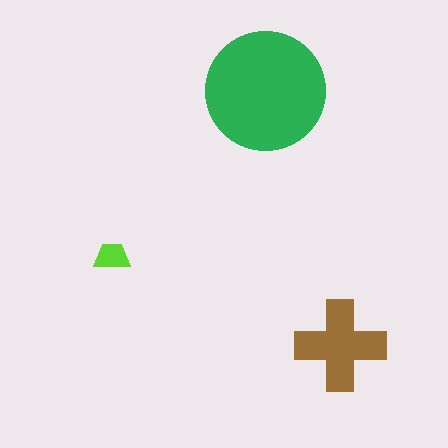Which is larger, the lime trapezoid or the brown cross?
The brown cross.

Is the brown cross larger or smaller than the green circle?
Smaller.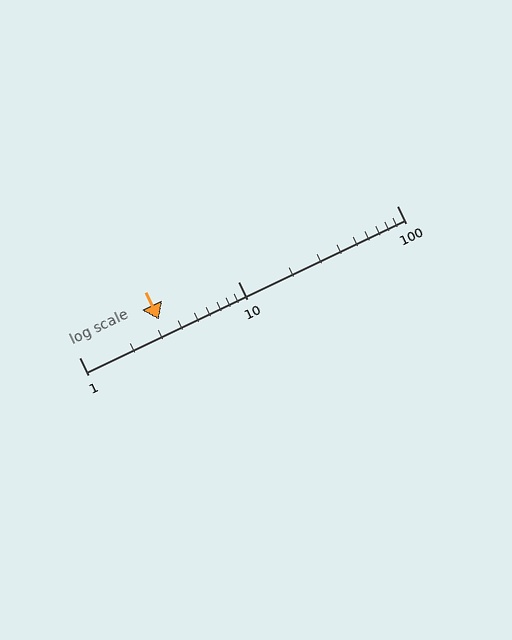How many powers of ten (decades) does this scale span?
The scale spans 2 decades, from 1 to 100.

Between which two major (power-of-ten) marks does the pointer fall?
The pointer is between 1 and 10.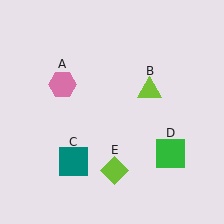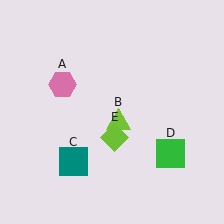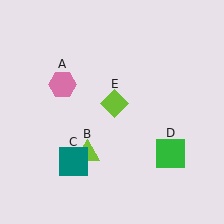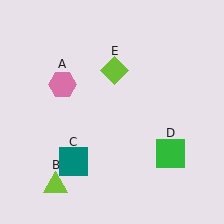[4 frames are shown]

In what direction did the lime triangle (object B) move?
The lime triangle (object B) moved down and to the left.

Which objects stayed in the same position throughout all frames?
Pink hexagon (object A) and teal square (object C) and green square (object D) remained stationary.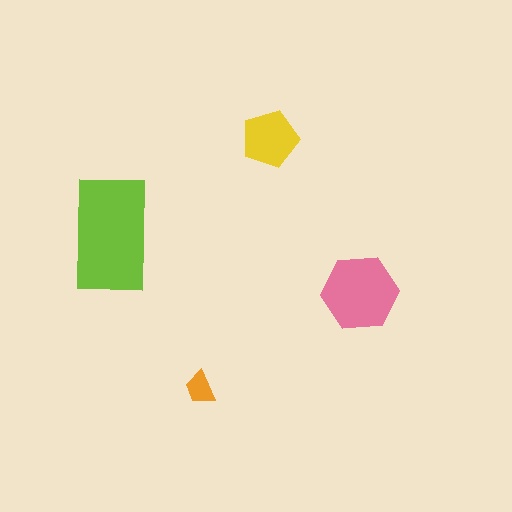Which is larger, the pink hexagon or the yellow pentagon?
The pink hexagon.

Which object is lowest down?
The orange trapezoid is bottommost.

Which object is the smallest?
The orange trapezoid.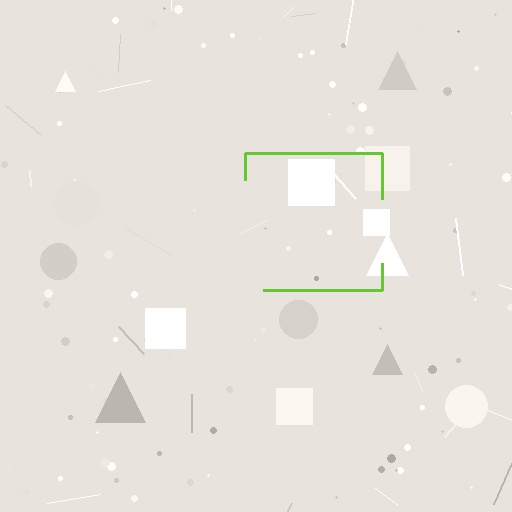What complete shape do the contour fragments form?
The contour fragments form a square.